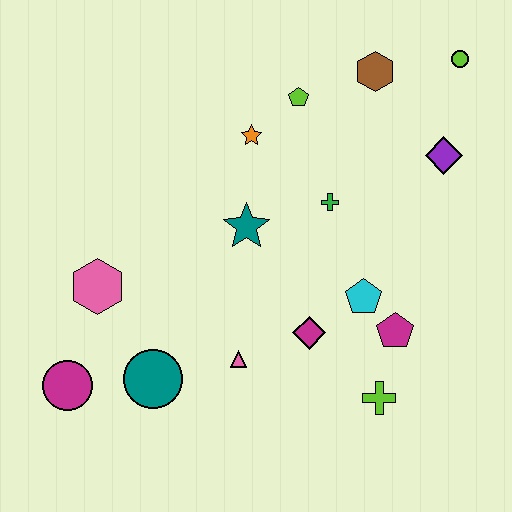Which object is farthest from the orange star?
The magenta circle is farthest from the orange star.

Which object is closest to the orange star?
The lime pentagon is closest to the orange star.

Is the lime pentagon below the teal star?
No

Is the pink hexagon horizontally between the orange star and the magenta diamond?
No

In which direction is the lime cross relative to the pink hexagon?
The lime cross is to the right of the pink hexagon.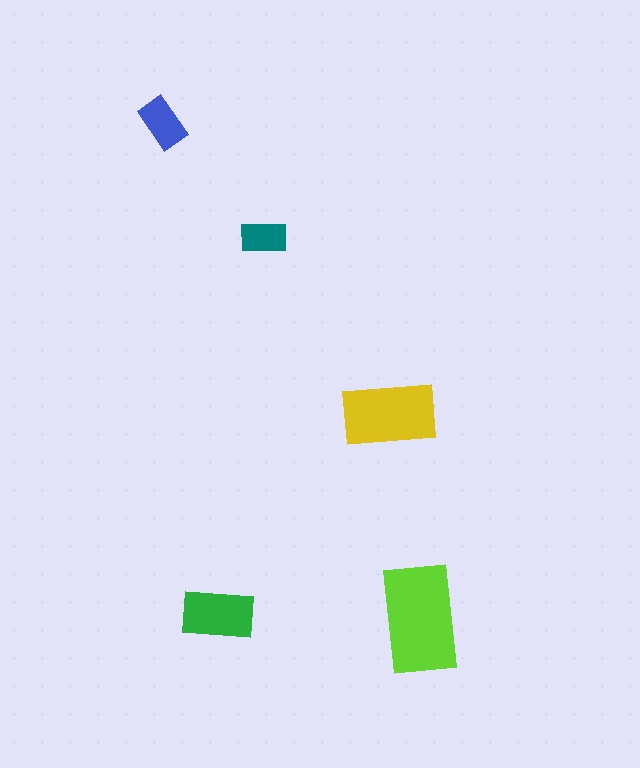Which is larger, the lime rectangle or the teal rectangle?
The lime one.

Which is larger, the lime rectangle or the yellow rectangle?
The lime one.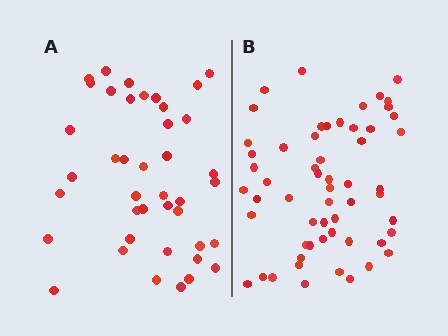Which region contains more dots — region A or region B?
Region B (the right region) has more dots.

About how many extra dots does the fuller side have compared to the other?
Region B has approximately 15 more dots than region A.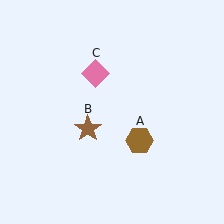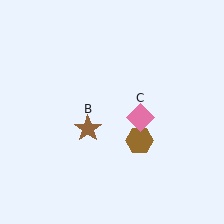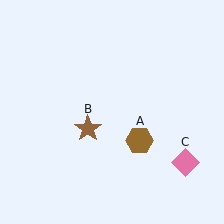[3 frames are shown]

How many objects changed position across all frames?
1 object changed position: pink diamond (object C).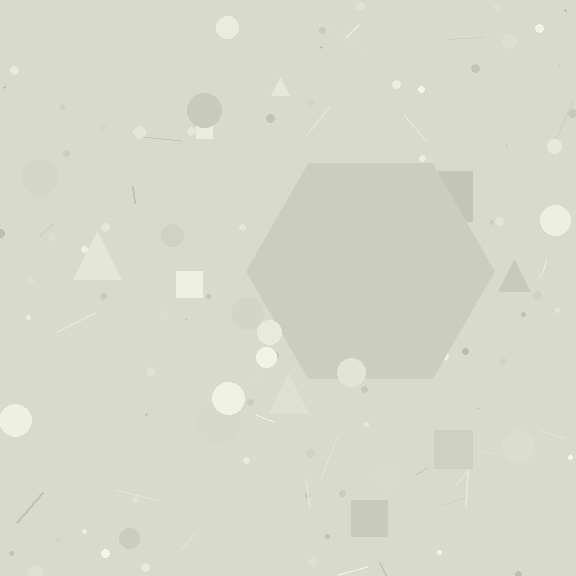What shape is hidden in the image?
A hexagon is hidden in the image.